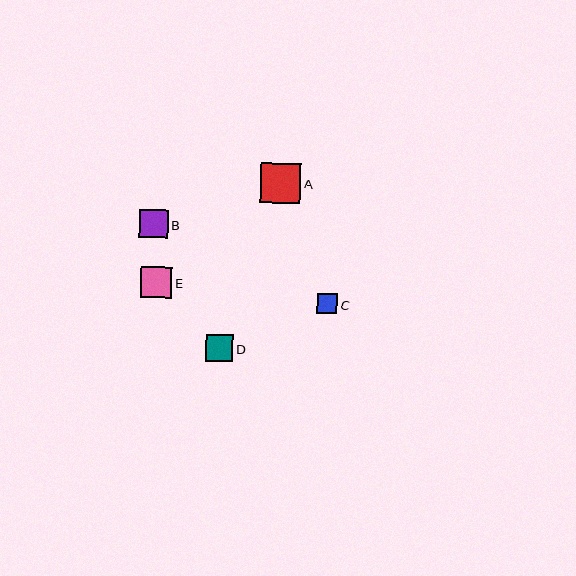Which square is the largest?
Square A is the largest with a size of approximately 40 pixels.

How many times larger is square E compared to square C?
Square E is approximately 1.6 times the size of square C.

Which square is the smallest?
Square C is the smallest with a size of approximately 20 pixels.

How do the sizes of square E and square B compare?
Square E and square B are approximately the same size.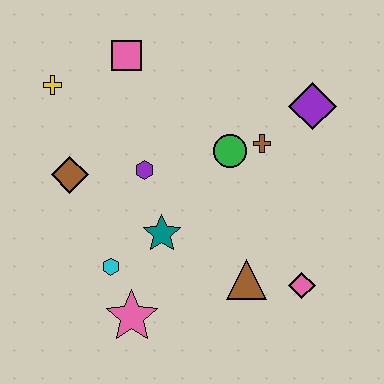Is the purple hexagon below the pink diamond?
No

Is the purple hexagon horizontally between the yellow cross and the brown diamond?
No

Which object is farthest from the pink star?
The purple diamond is farthest from the pink star.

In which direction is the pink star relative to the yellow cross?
The pink star is below the yellow cross.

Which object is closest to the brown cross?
The green circle is closest to the brown cross.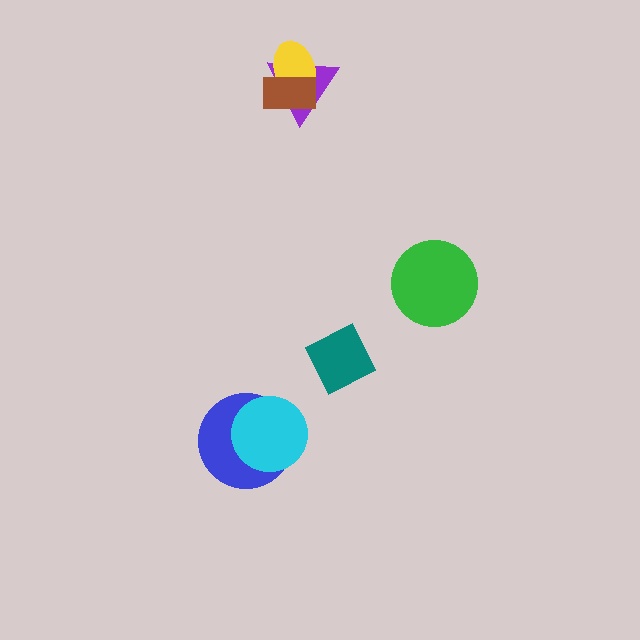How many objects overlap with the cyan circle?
1 object overlaps with the cyan circle.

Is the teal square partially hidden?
No, no other shape covers it.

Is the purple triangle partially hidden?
Yes, it is partially covered by another shape.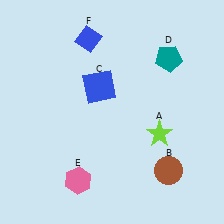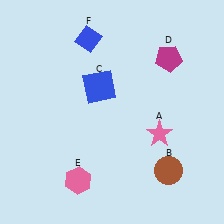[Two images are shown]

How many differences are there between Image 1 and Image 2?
There are 2 differences between the two images.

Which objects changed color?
A changed from lime to pink. D changed from teal to magenta.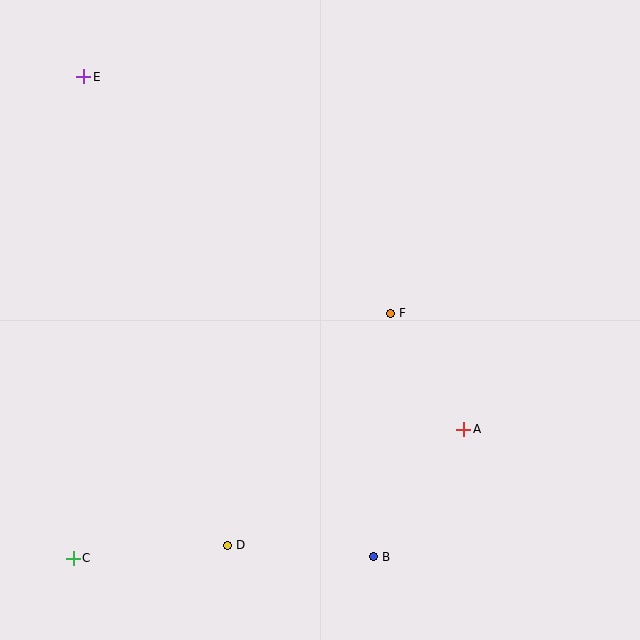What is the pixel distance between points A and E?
The distance between A and E is 518 pixels.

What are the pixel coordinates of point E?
Point E is at (84, 77).